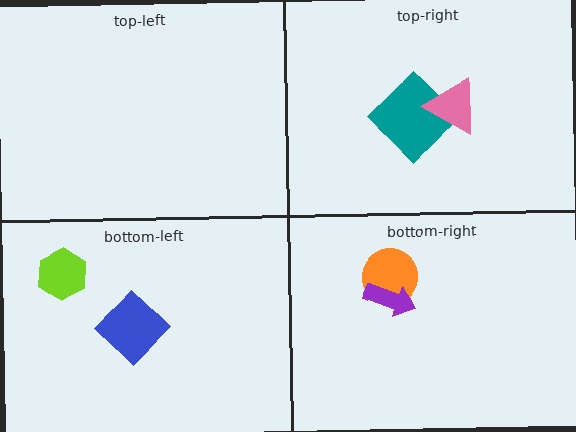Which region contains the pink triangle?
The top-right region.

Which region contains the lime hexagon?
The bottom-left region.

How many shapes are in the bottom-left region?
2.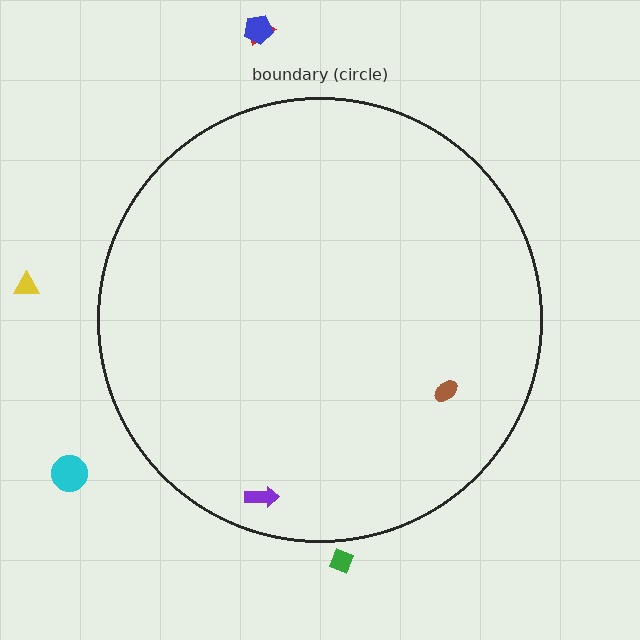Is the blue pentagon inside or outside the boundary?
Outside.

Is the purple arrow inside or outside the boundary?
Inside.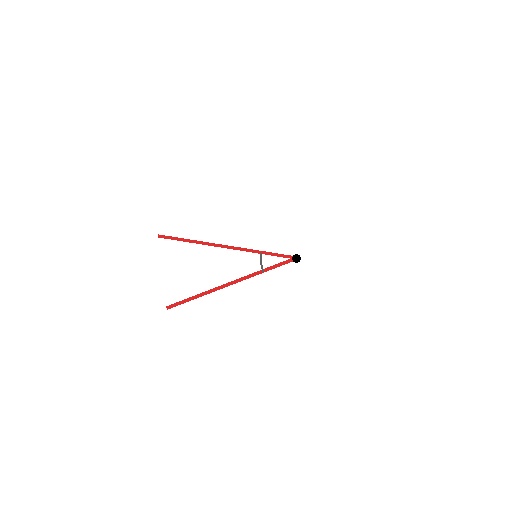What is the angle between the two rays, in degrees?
Approximately 30 degrees.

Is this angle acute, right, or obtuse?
It is acute.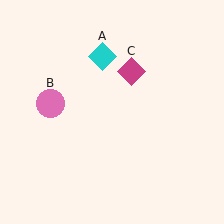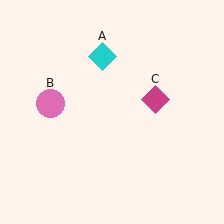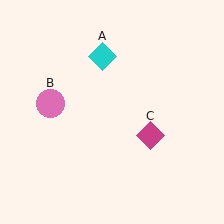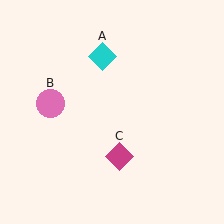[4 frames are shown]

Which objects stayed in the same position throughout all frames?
Cyan diamond (object A) and pink circle (object B) remained stationary.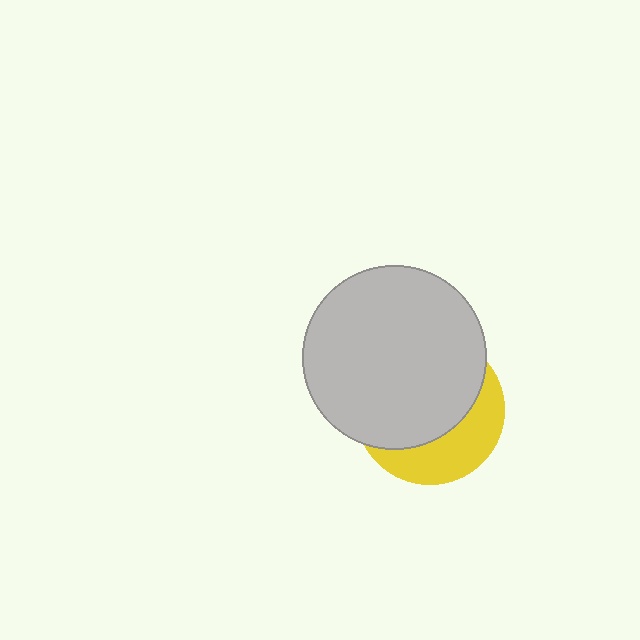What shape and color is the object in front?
The object in front is a light gray circle.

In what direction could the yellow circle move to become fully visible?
The yellow circle could move down. That would shift it out from behind the light gray circle entirely.